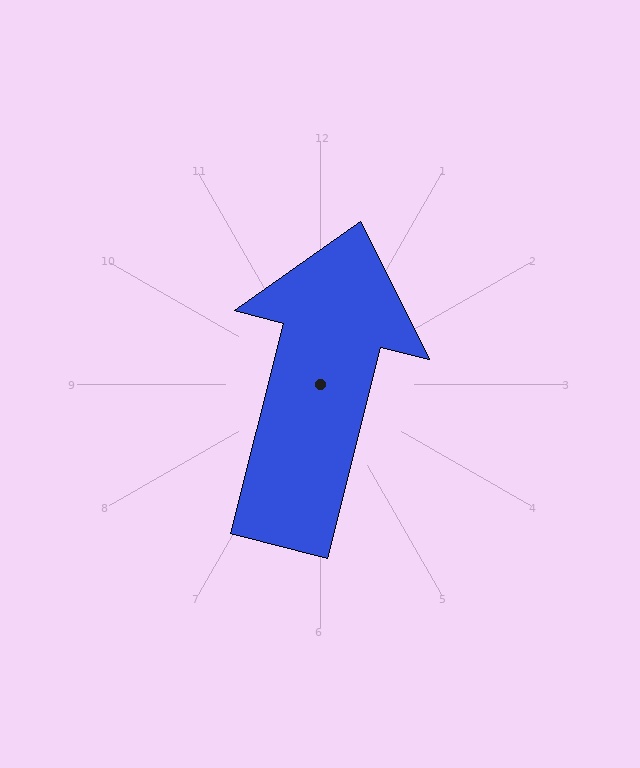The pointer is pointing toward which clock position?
Roughly 12 o'clock.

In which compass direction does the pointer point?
North.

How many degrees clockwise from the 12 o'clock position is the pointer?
Approximately 14 degrees.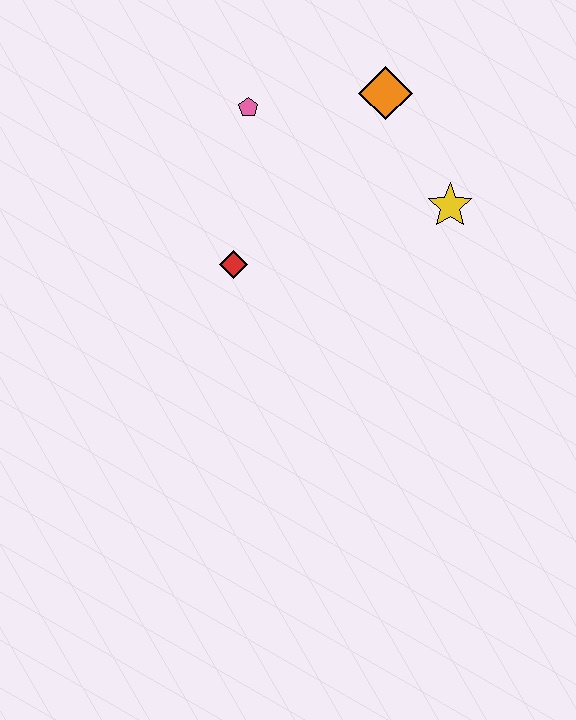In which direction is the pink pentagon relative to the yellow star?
The pink pentagon is to the left of the yellow star.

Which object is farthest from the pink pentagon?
The yellow star is farthest from the pink pentagon.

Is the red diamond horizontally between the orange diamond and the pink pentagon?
No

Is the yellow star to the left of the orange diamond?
No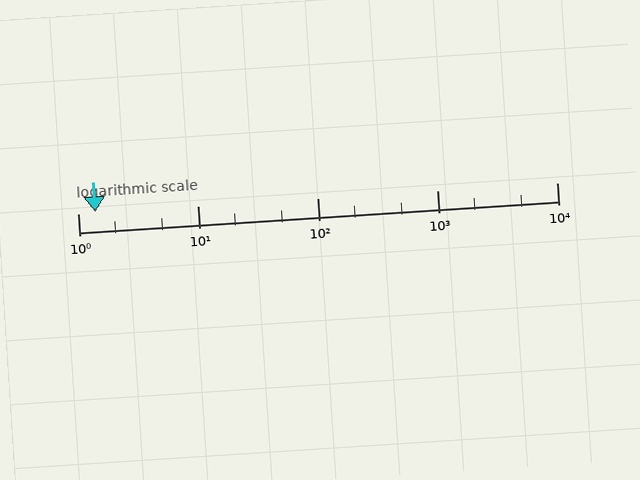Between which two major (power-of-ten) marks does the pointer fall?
The pointer is between 1 and 10.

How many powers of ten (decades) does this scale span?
The scale spans 4 decades, from 1 to 10000.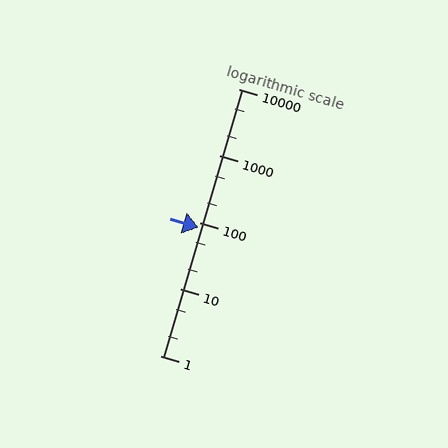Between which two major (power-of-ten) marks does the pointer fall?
The pointer is between 10 and 100.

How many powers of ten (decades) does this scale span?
The scale spans 4 decades, from 1 to 10000.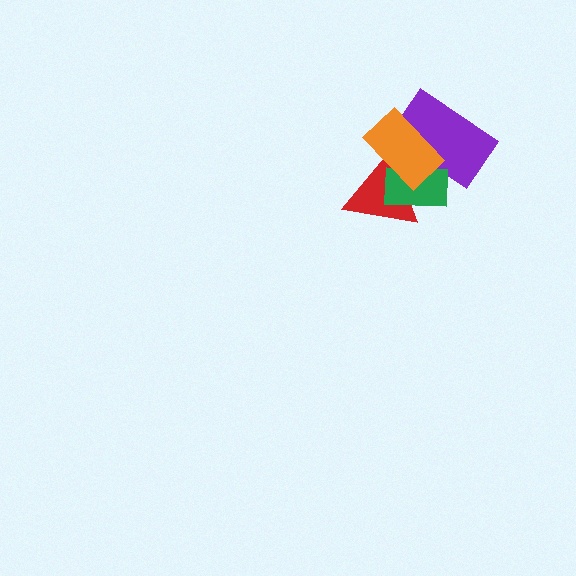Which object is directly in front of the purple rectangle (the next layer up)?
The green rectangle is directly in front of the purple rectangle.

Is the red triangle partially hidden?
Yes, it is partially covered by another shape.